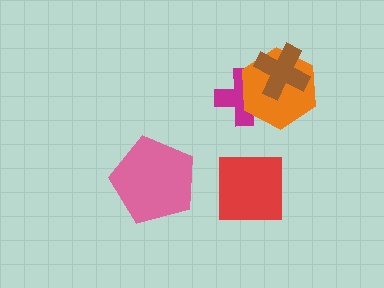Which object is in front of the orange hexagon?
The brown cross is in front of the orange hexagon.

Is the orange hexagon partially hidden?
Yes, it is partially covered by another shape.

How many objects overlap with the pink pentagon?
0 objects overlap with the pink pentagon.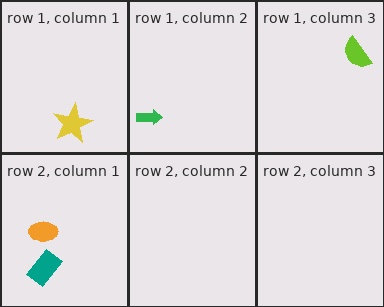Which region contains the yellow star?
The row 1, column 1 region.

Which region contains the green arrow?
The row 1, column 2 region.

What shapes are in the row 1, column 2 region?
The green arrow.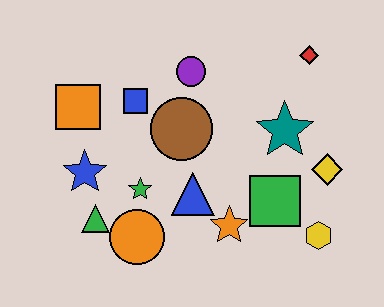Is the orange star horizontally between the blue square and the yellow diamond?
Yes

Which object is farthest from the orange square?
The yellow hexagon is farthest from the orange square.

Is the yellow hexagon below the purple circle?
Yes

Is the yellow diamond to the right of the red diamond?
Yes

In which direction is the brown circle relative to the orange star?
The brown circle is above the orange star.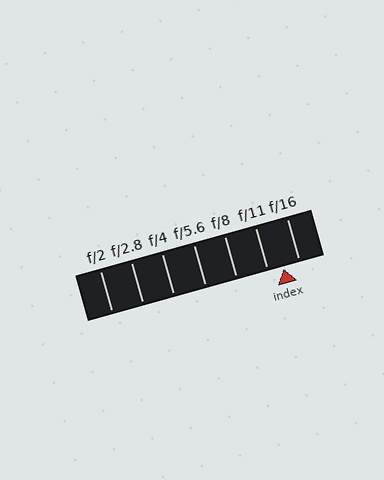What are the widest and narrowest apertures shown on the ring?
The widest aperture shown is f/2 and the narrowest is f/16.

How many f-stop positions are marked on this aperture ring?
There are 7 f-stop positions marked.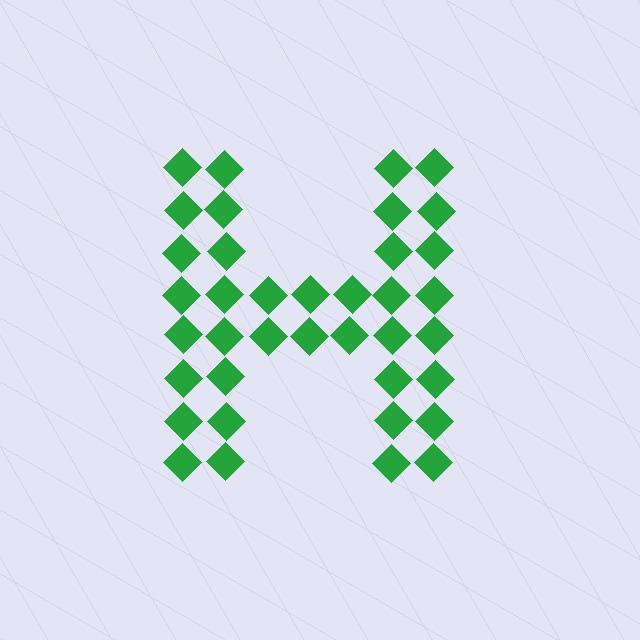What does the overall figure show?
The overall figure shows the letter H.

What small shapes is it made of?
It is made of small diamonds.